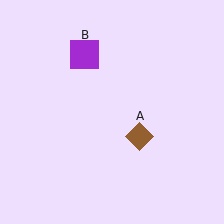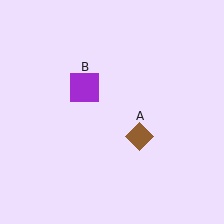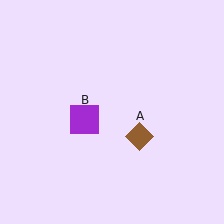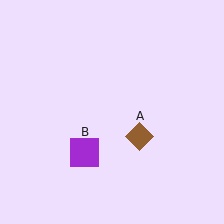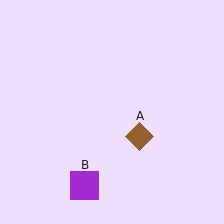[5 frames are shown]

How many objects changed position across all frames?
1 object changed position: purple square (object B).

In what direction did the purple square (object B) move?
The purple square (object B) moved down.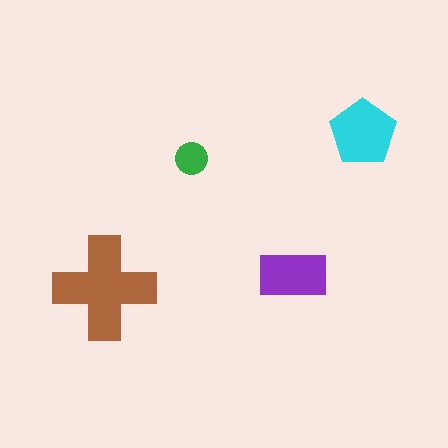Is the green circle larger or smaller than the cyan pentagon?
Smaller.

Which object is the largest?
The brown cross.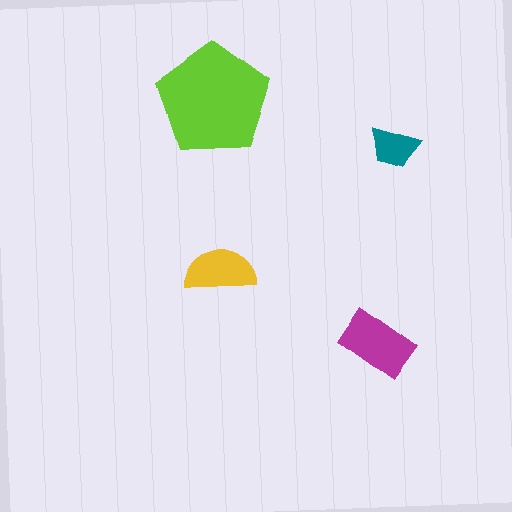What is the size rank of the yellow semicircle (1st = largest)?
3rd.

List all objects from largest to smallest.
The lime pentagon, the magenta rectangle, the yellow semicircle, the teal trapezoid.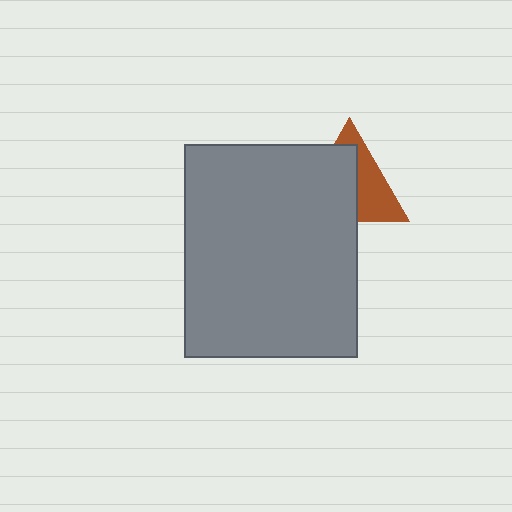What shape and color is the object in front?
The object in front is a gray rectangle.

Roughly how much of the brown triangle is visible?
A small part of it is visible (roughly 44%).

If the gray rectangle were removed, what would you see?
You would see the complete brown triangle.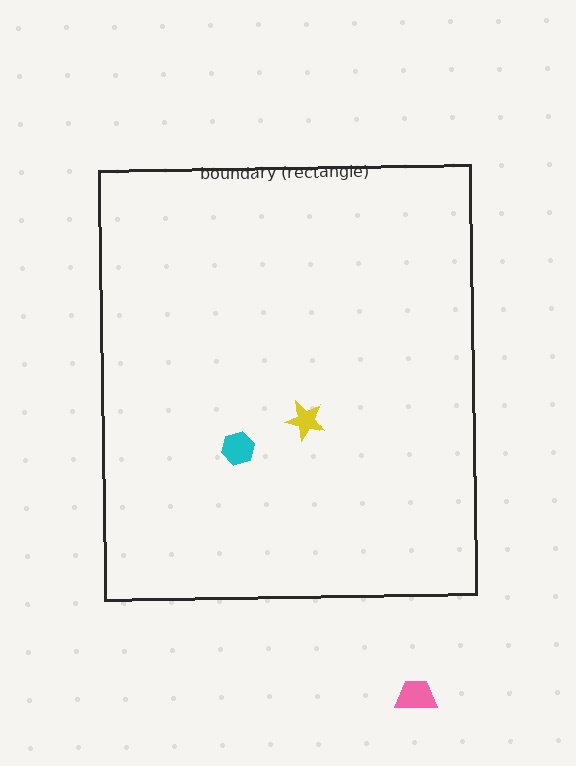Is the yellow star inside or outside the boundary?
Inside.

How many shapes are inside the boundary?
2 inside, 1 outside.